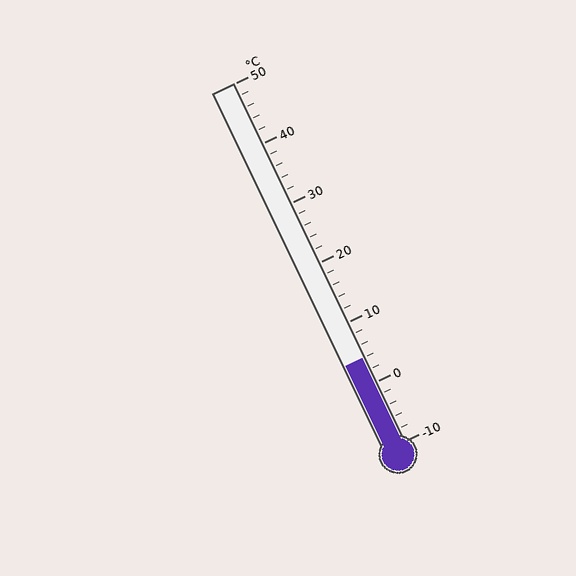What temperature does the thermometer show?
The thermometer shows approximately 4°C.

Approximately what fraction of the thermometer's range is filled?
The thermometer is filled to approximately 25% of its range.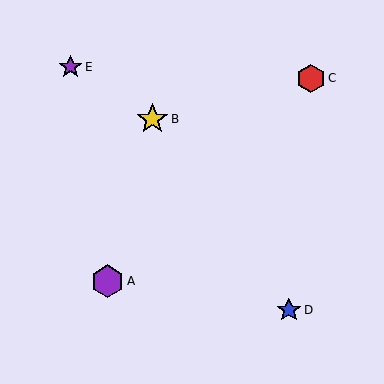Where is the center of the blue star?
The center of the blue star is at (289, 310).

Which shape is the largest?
The purple hexagon (labeled A) is the largest.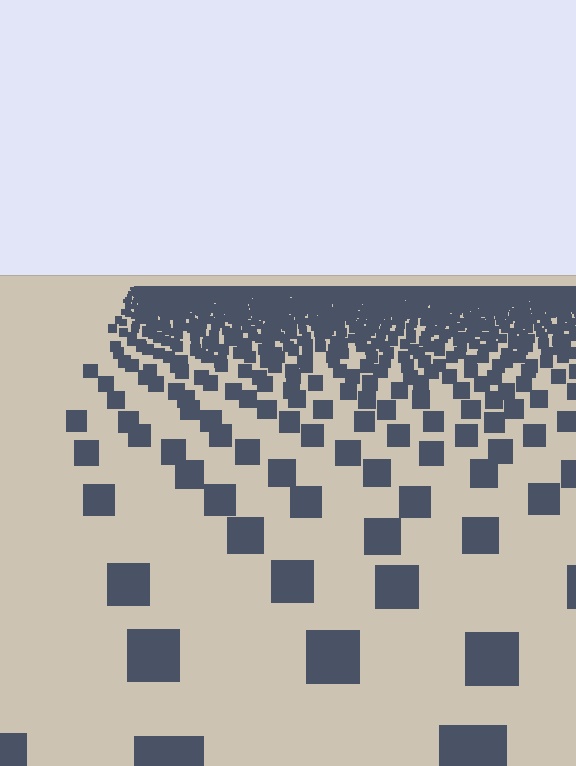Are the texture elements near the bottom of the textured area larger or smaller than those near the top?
Larger. Near the bottom, elements are closer to the viewer and appear at a bigger on-screen size.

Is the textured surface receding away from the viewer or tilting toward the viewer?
The surface is receding away from the viewer. Texture elements get smaller and denser toward the top.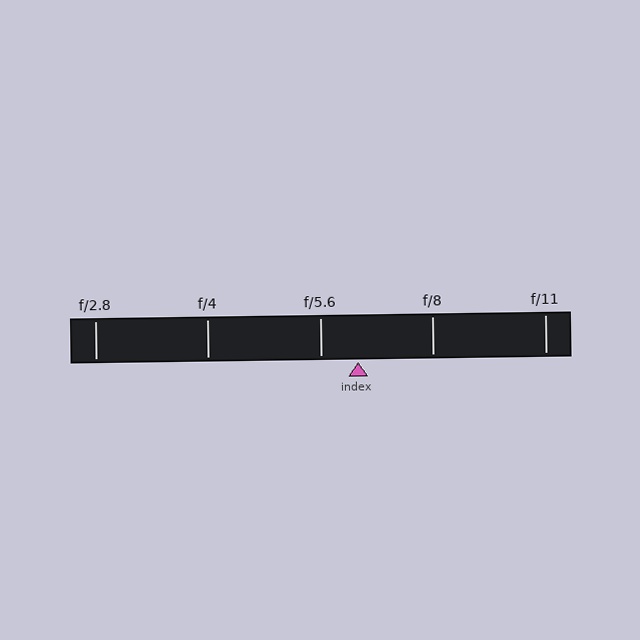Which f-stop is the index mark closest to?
The index mark is closest to f/5.6.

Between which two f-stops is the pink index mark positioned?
The index mark is between f/5.6 and f/8.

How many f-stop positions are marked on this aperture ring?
There are 5 f-stop positions marked.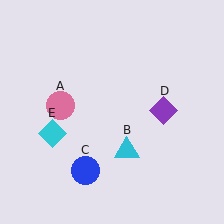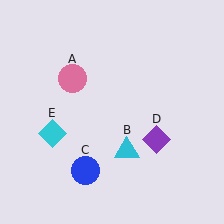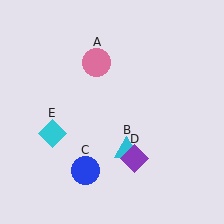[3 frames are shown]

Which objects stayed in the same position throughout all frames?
Cyan triangle (object B) and blue circle (object C) and cyan diamond (object E) remained stationary.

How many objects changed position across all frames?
2 objects changed position: pink circle (object A), purple diamond (object D).